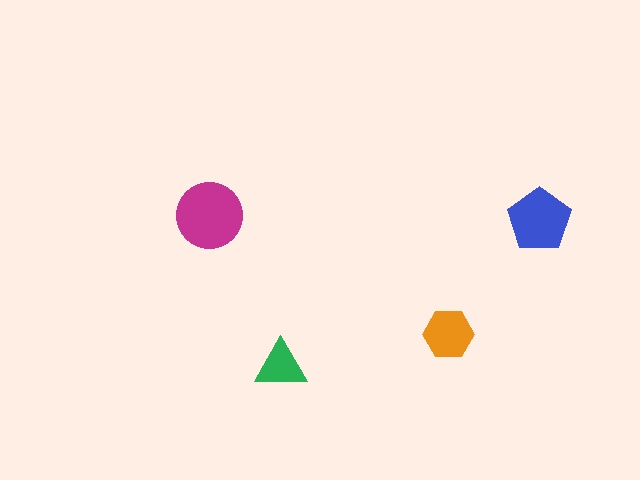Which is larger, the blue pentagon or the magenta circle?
The magenta circle.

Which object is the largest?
The magenta circle.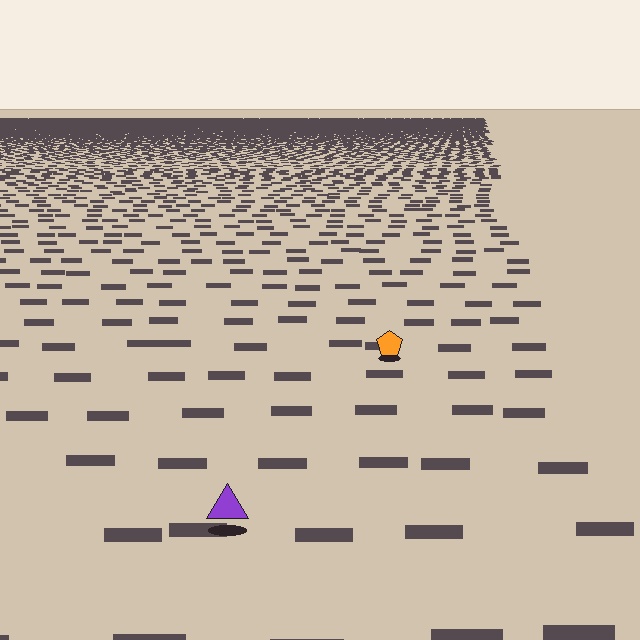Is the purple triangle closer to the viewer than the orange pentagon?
Yes. The purple triangle is closer — you can tell from the texture gradient: the ground texture is coarser near it.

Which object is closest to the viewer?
The purple triangle is closest. The texture marks near it are larger and more spread out.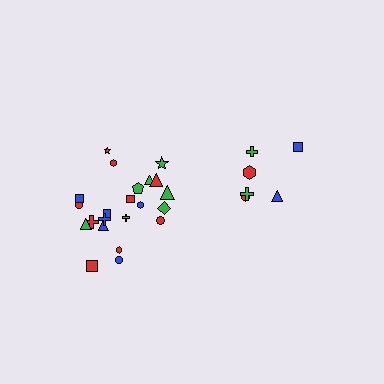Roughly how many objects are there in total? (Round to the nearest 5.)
Roughly 30 objects in total.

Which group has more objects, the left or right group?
The left group.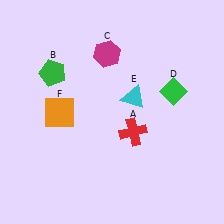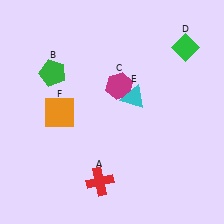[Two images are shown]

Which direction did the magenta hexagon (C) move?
The magenta hexagon (C) moved down.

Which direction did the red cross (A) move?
The red cross (A) moved down.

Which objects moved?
The objects that moved are: the red cross (A), the magenta hexagon (C), the green diamond (D).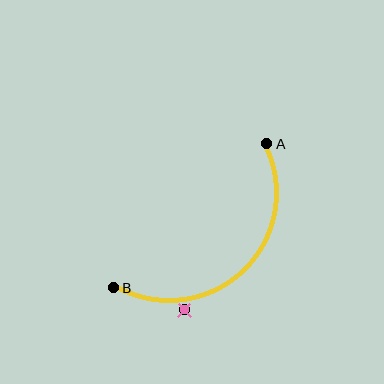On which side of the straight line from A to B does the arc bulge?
The arc bulges below and to the right of the straight line connecting A and B.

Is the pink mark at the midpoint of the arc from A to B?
No — the pink mark does not lie on the arc at all. It sits slightly outside the curve.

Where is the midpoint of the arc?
The arc midpoint is the point on the curve farthest from the straight line joining A and B. It sits below and to the right of that line.